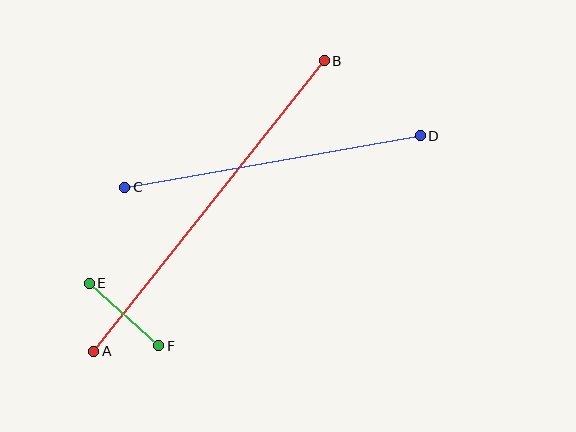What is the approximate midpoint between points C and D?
The midpoint is at approximately (273, 162) pixels.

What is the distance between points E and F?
The distance is approximately 94 pixels.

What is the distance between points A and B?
The distance is approximately 371 pixels.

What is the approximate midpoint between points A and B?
The midpoint is at approximately (209, 206) pixels.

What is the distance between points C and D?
The distance is approximately 300 pixels.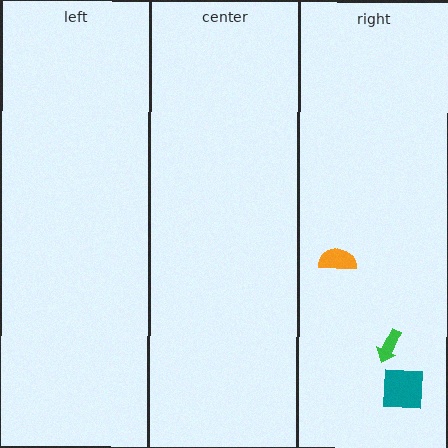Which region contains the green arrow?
The right region.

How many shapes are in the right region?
3.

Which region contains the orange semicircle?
The right region.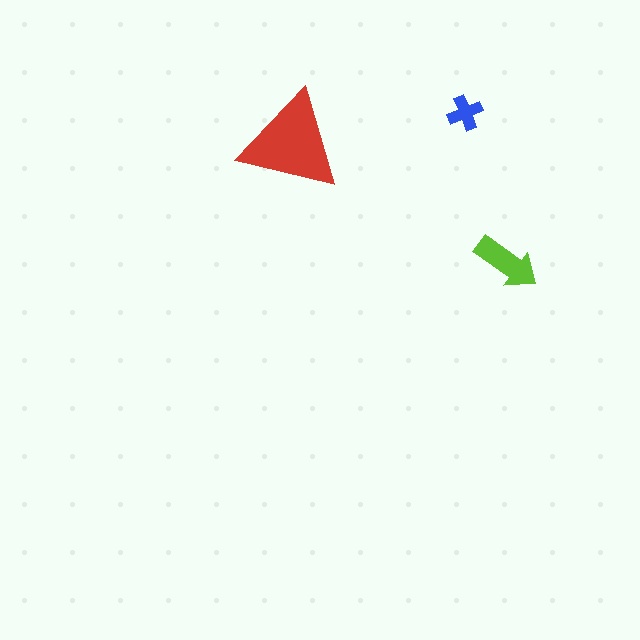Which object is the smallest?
The blue cross.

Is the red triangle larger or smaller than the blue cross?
Larger.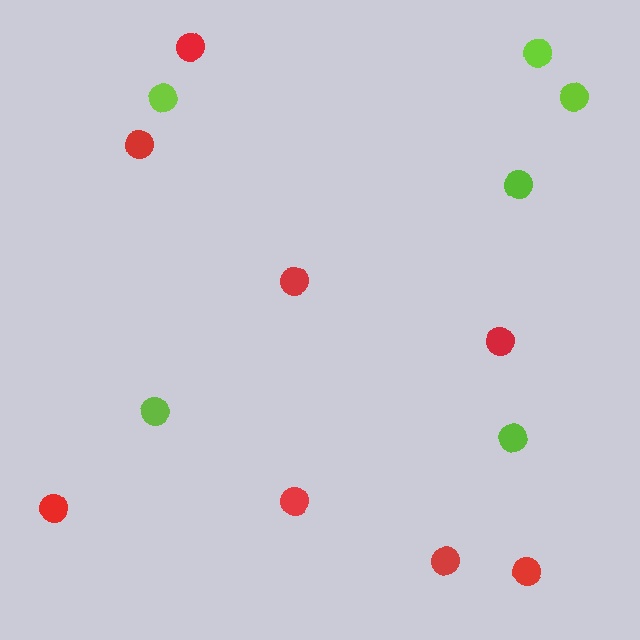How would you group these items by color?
There are 2 groups: one group of red circles (8) and one group of lime circles (6).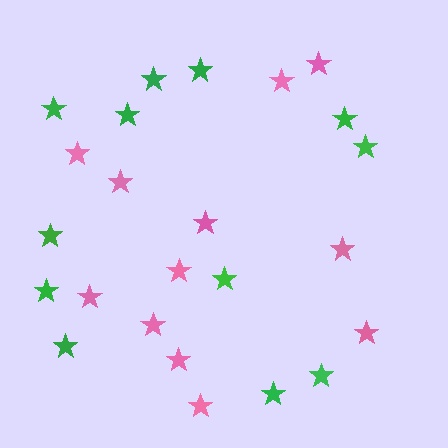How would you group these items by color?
There are 2 groups: one group of pink stars (12) and one group of green stars (12).